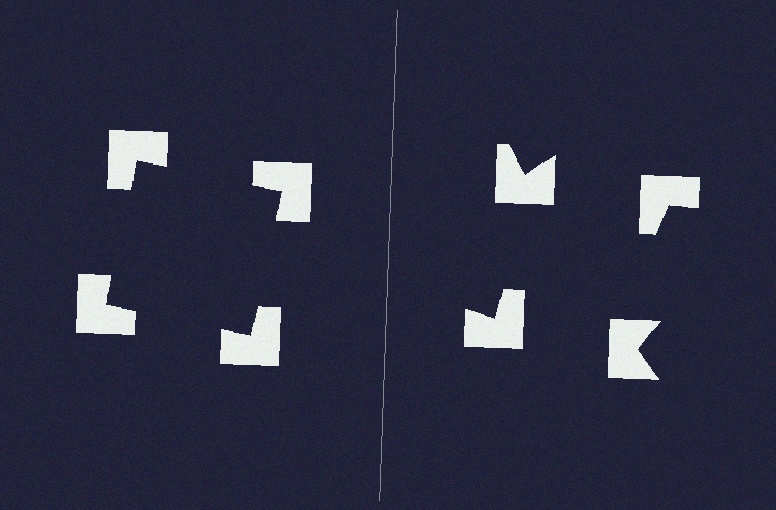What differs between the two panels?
The notched squares are positioned identically on both sides; only the wedge orientations differ. On the left they align to a square; on the right they are misaligned.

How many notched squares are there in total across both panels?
8 — 4 on each side.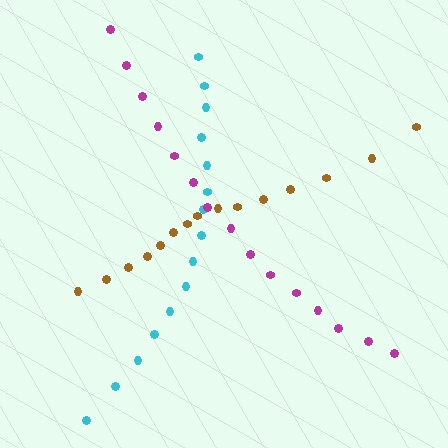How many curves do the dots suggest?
There are 3 distinct paths.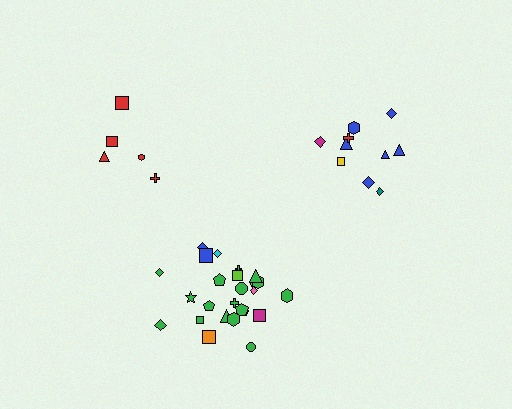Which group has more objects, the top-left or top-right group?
The top-right group.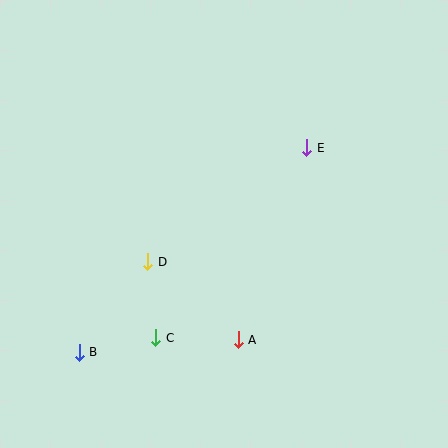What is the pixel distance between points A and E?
The distance between A and E is 204 pixels.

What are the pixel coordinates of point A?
Point A is at (238, 340).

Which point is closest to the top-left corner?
Point D is closest to the top-left corner.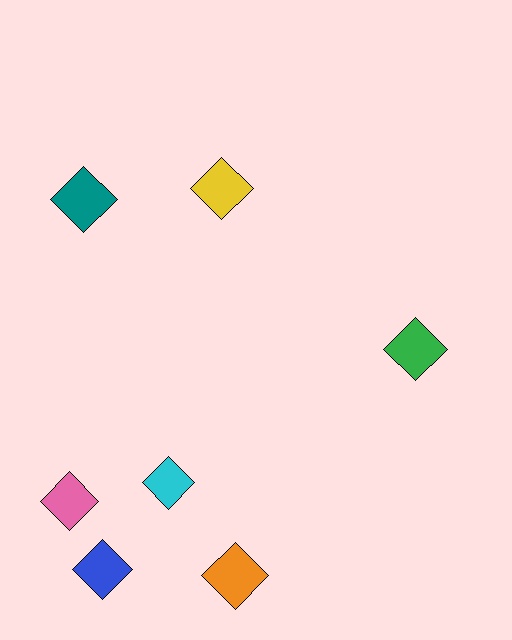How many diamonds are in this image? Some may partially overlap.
There are 7 diamonds.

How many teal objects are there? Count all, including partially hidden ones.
There is 1 teal object.